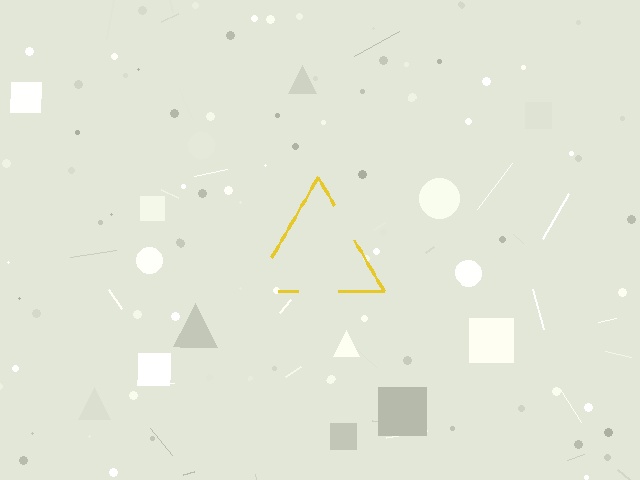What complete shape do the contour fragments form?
The contour fragments form a triangle.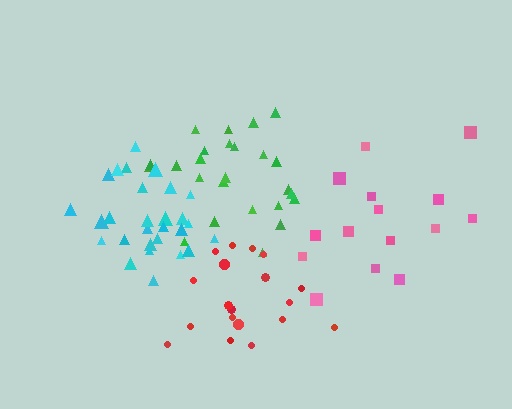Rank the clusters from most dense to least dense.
cyan, red, green, pink.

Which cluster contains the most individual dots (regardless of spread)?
Cyan (28).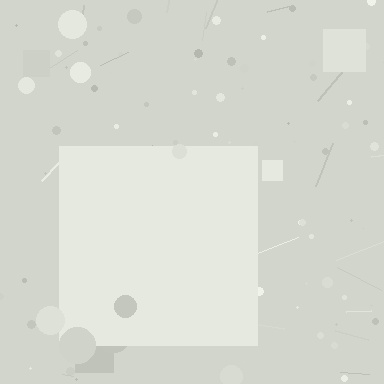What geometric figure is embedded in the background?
A square is embedded in the background.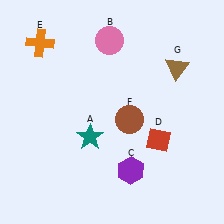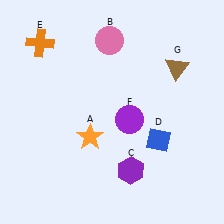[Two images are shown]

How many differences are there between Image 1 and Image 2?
There are 3 differences between the two images.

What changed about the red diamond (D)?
In Image 1, D is red. In Image 2, it changed to blue.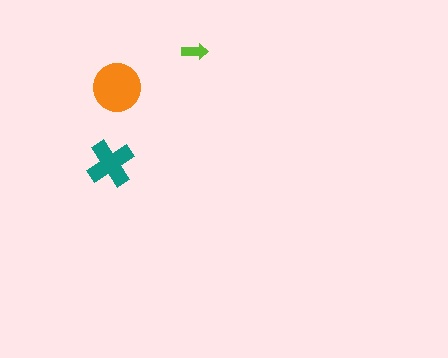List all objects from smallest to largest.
The lime arrow, the teal cross, the orange circle.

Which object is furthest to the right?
The lime arrow is rightmost.